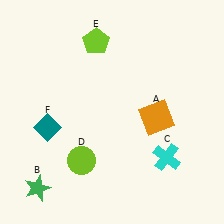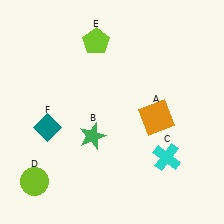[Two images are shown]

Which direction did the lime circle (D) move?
The lime circle (D) moved left.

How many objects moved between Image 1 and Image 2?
2 objects moved between the two images.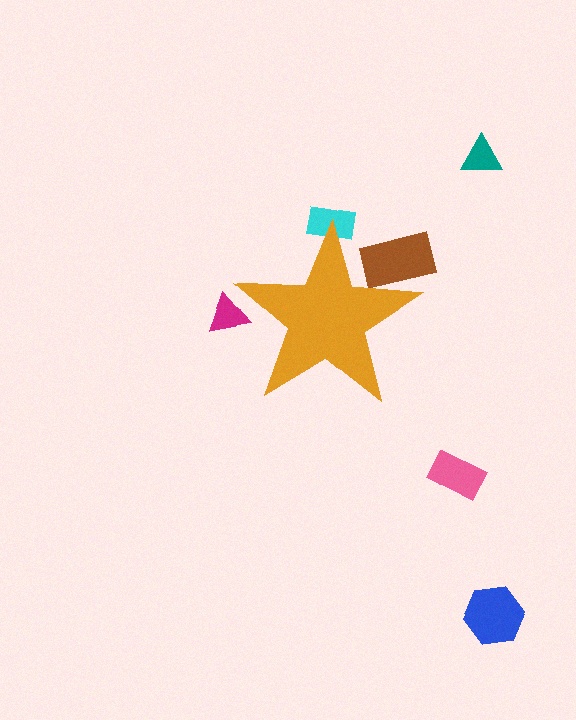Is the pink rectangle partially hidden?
No, the pink rectangle is fully visible.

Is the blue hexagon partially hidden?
No, the blue hexagon is fully visible.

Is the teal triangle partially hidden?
No, the teal triangle is fully visible.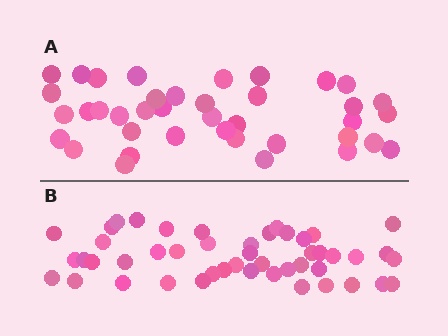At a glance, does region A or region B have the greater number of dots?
Region B (the bottom region) has more dots.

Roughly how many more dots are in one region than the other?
Region B has roughly 8 or so more dots than region A.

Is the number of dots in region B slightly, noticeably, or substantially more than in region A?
Region B has only slightly more — the two regions are fairly close. The ratio is roughly 1.2 to 1.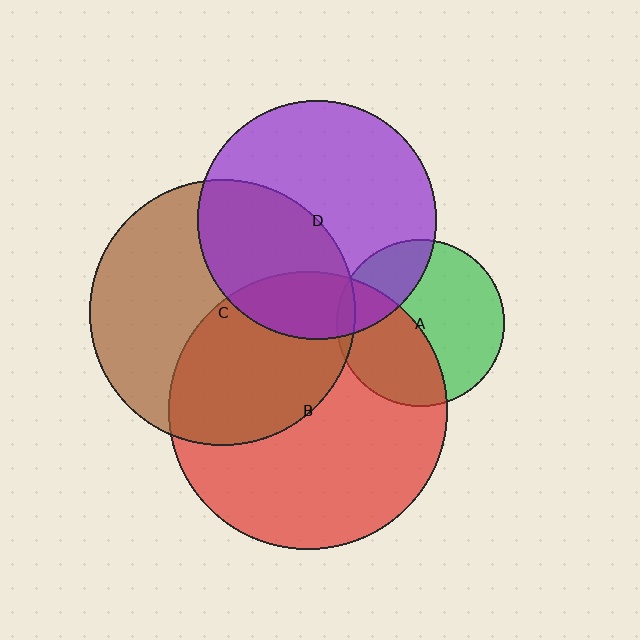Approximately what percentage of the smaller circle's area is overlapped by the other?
Approximately 40%.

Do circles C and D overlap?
Yes.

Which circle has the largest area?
Circle B (red).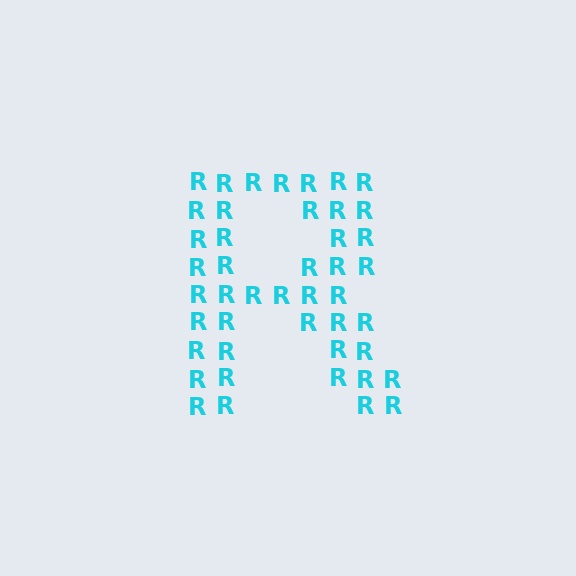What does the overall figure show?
The overall figure shows the letter R.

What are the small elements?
The small elements are letter R's.